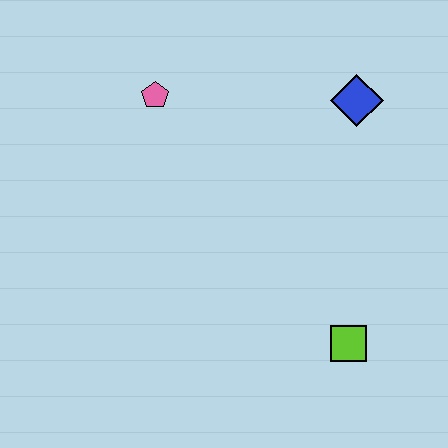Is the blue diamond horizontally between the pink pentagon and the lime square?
No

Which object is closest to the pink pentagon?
The blue diamond is closest to the pink pentagon.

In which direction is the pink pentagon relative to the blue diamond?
The pink pentagon is to the left of the blue diamond.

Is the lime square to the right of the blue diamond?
No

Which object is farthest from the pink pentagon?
The lime square is farthest from the pink pentagon.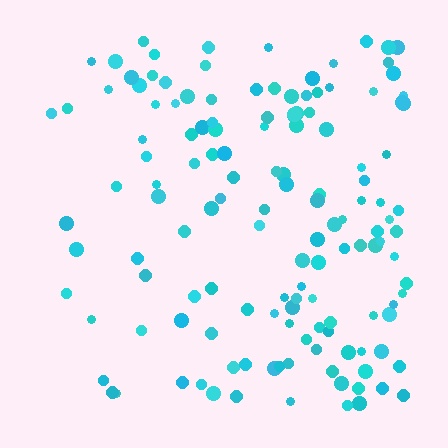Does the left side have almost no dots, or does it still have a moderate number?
Still a moderate number, just noticeably fewer than the right.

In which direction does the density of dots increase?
From left to right, with the right side densest.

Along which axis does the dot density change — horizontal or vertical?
Horizontal.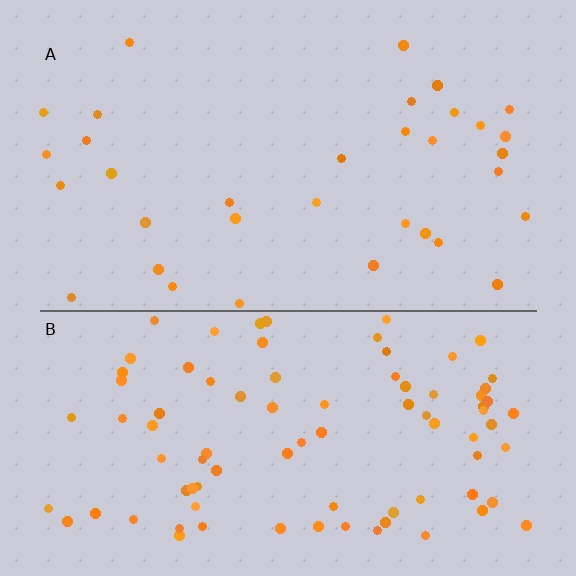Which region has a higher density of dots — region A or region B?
B (the bottom).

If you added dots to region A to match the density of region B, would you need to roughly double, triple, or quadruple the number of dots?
Approximately triple.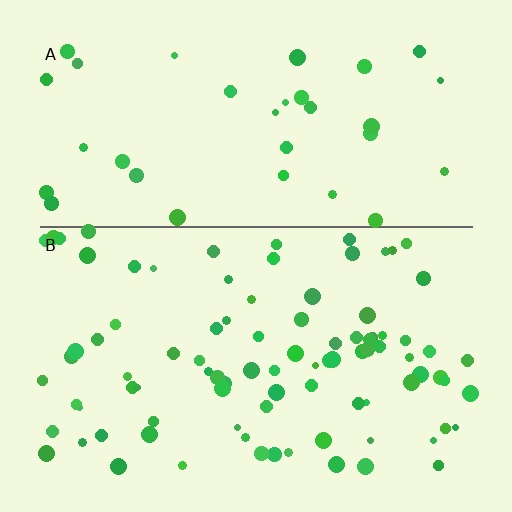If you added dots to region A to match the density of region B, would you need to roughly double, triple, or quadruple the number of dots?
Approximately triple.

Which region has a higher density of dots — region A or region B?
B (the bottom).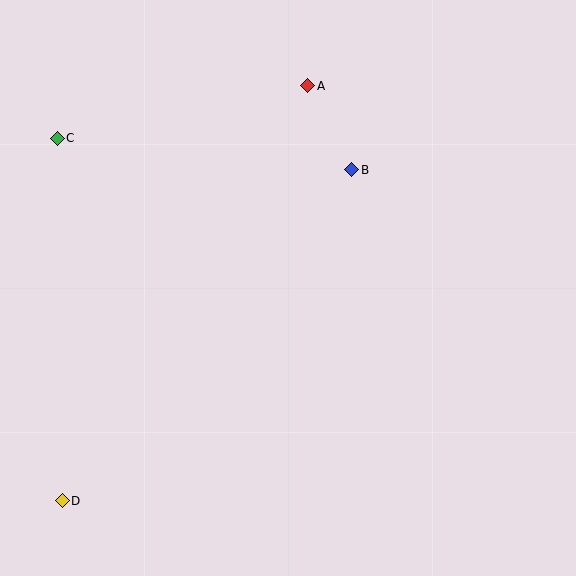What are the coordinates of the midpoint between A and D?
The midpoint between A and D is at (185, 293).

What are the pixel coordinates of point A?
Point A is at (308, 86).